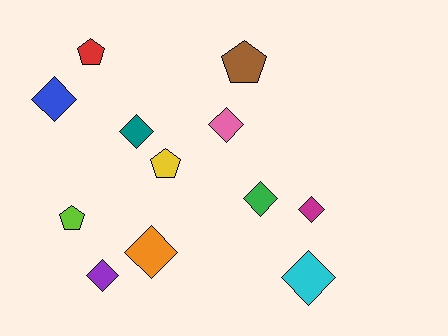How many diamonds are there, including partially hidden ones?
There are 8 diamonds.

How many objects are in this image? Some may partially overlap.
There are 12 objects.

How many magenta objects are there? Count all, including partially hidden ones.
There is 1 magenta object.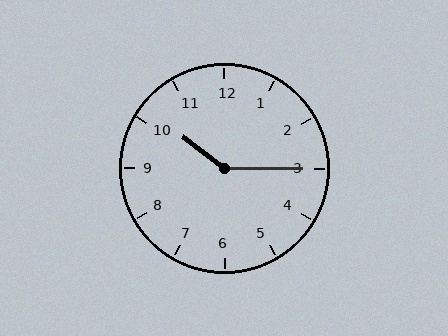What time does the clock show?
10:15.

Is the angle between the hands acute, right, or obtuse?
It is obtuse.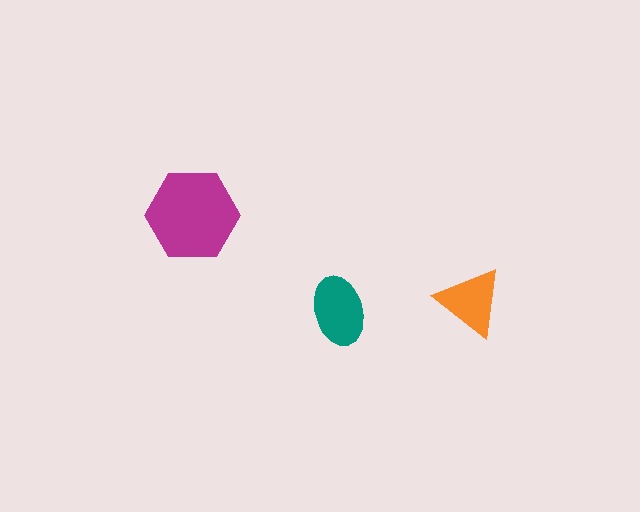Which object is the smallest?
The orange triangle.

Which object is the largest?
The magenta hexagon.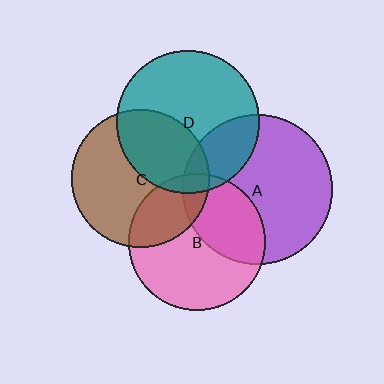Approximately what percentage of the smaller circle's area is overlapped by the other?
Approximately 40%.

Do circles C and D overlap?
Yes.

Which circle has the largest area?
Circle A (purple).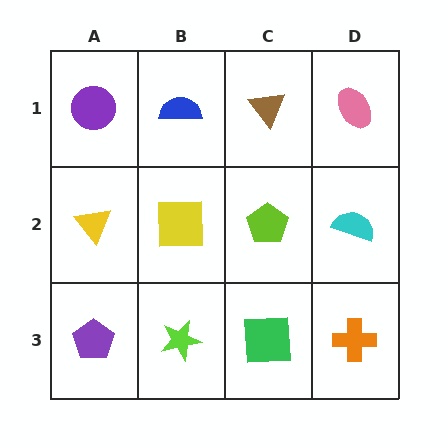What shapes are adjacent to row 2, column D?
A pink ellipse (row 1, column D), an orange cross (row 3, column D), a lime pentagon (row 2, column C).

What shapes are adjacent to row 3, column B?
A yellow square (row 2, column B), a purple pentagon (row 3, column A), a green square (row 3, column C).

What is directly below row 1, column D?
A cyan semicircle.